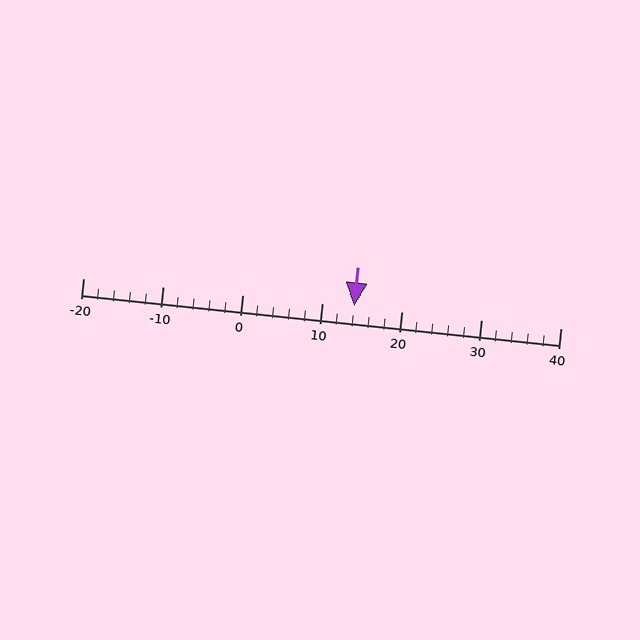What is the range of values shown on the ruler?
The ruler shows values from -20 to 40.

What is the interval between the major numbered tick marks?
The major tick marks are spaced 10 units apart.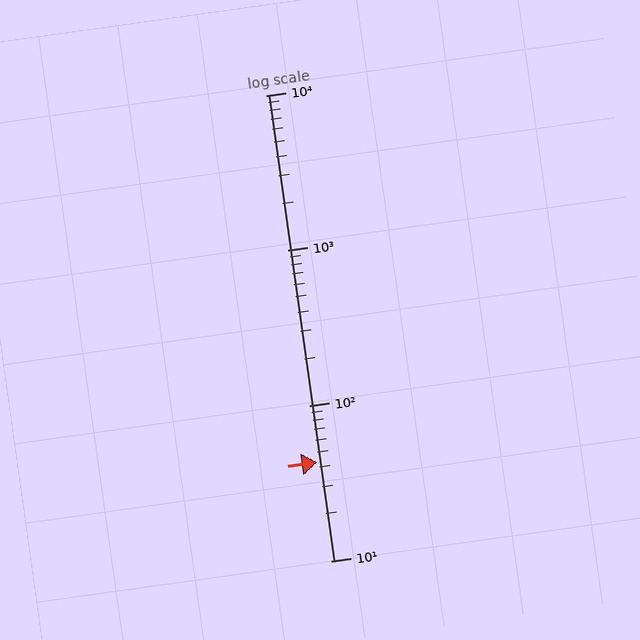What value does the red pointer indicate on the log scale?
The pointer indicates approximately 43.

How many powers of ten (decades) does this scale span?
The scale spans 3 decades, from 10 to 10000.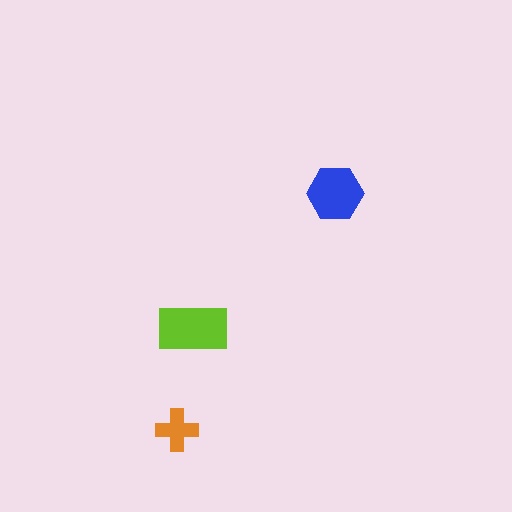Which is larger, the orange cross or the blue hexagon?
The blue hexagon.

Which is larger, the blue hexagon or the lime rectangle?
The lime rectangle.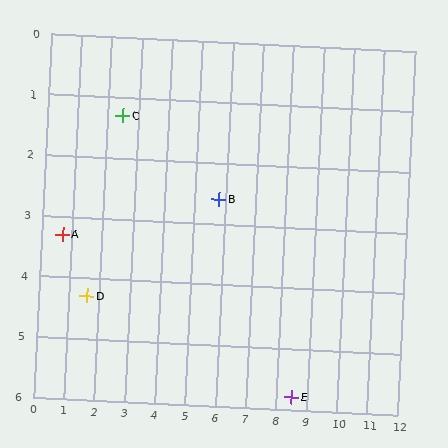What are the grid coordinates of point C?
Point C is at approximately (2.5, 1.3).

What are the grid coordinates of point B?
Point B is at approximately (5.8, 2.6).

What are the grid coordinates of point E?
Point E is at approximately (8.5, 5.8).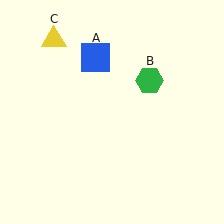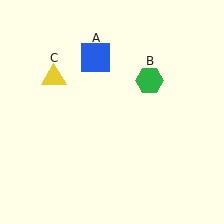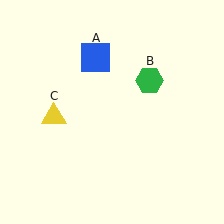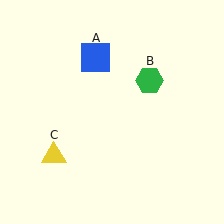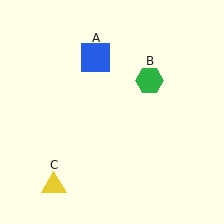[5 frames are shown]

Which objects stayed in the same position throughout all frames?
Blue square (object A) and green hexagon (object B) remained stationary.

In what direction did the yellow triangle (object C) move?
The yellow triangle (object C) moved down.